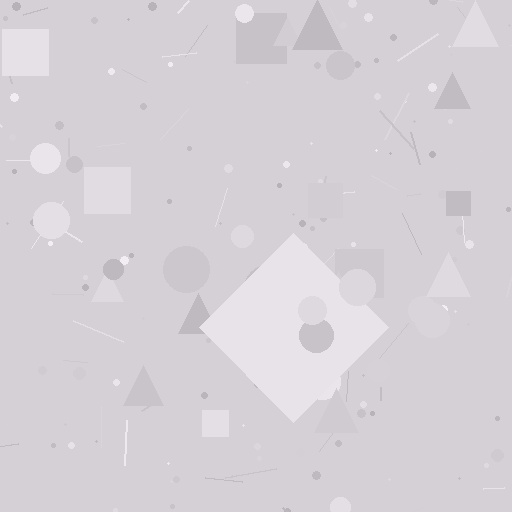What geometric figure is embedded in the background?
A diamond is embedded in the background.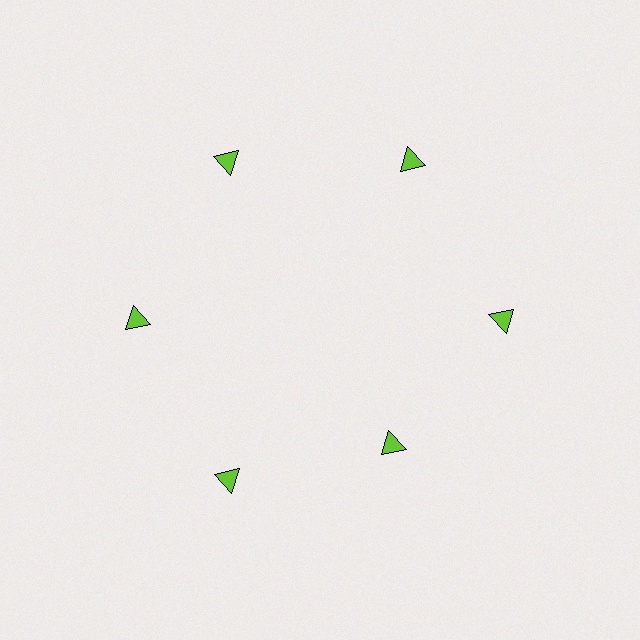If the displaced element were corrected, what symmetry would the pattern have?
It would have 6-fold rotational symmetry — the pattern would map onto itself every 60 degrees.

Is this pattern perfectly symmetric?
No. The 6 lime triangles are arranged in a ring, but one element near the 5 o'clock position is pulled inward toward the center, breaking the 6-fold rotational symmetry.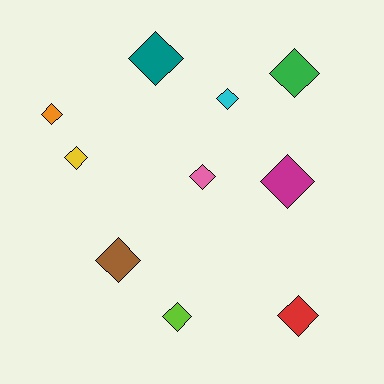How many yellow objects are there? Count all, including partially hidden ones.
There is 1 yellow object.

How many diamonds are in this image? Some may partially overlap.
There are 10 diamonds.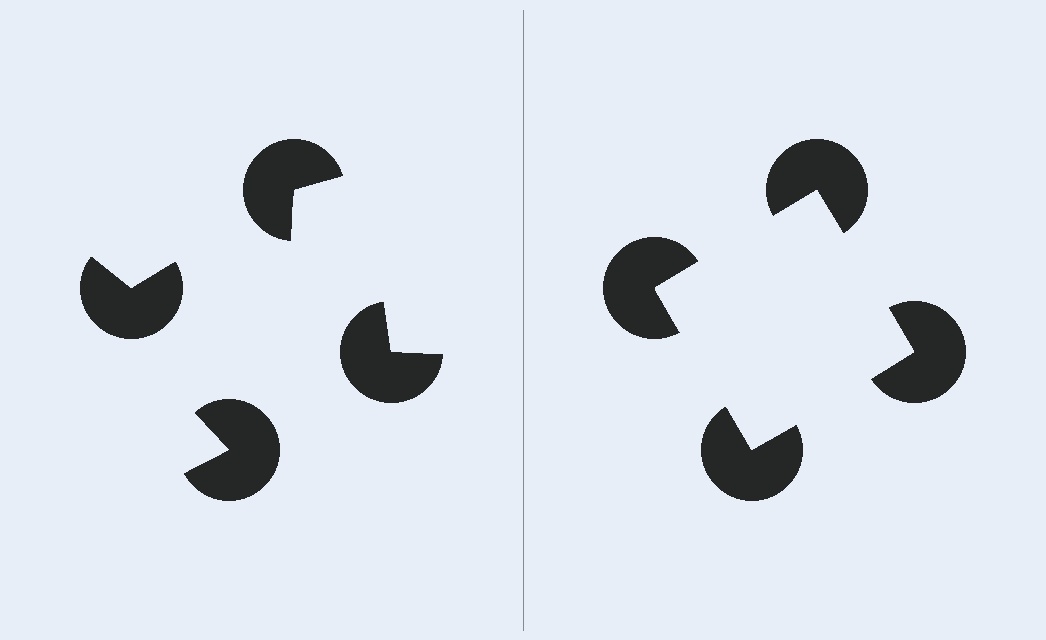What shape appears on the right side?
An illusory square.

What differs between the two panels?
The pac-man discs are positioned identically on both sides; only the wedge orientations differ. On the right they align to a square; on the left they are misaligned.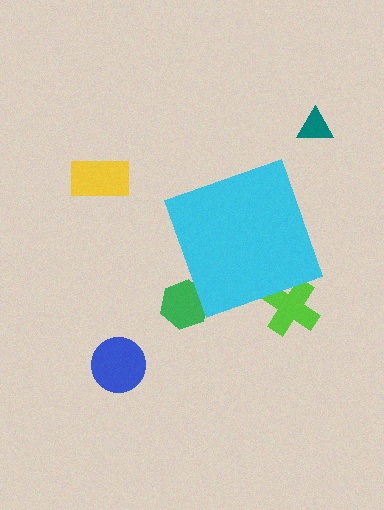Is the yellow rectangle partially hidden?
No, the yellow rectangle is fully visible.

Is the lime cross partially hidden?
Yes, the lime cross is partially hidden behind the cyan diamond.